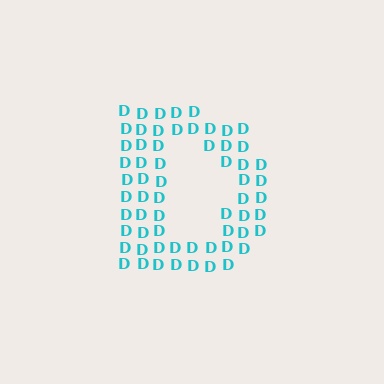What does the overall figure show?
The overall figure shows the letter D.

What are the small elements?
The small elements are letter D's.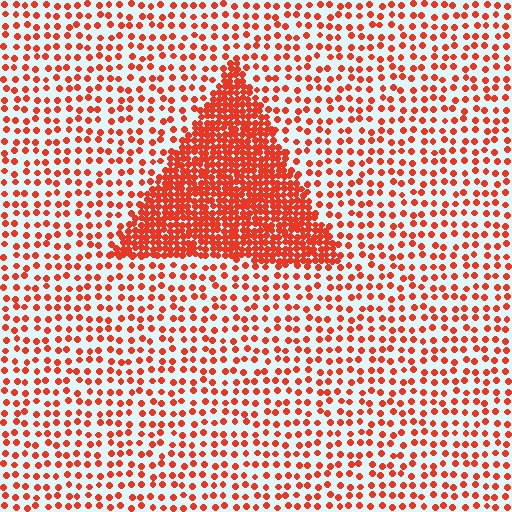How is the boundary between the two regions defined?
The boundary is defined by a change in element density (approximately 3.0x ratio). All elements are the same color, size, and shape.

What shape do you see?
I see a triangle.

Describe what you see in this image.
The image contains small red elements arranged at two different densities. A triangle-shaped region is visible where the elements are more densely packed than the surrounding area.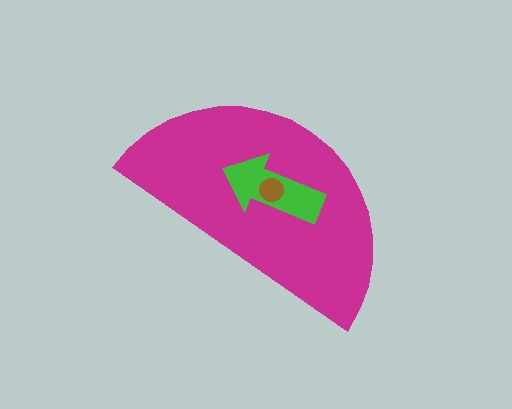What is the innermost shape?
The brown circle.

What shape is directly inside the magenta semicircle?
The green arrow.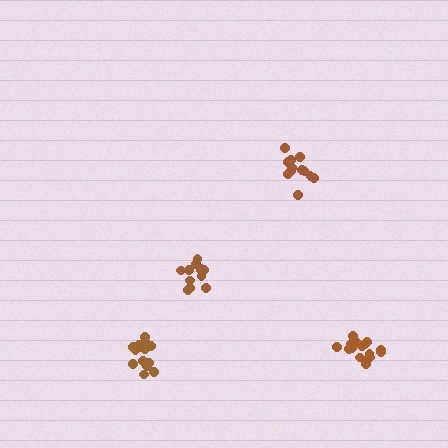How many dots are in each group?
Group 1: 16 dots, Group 2: 12 dots, Group 3: 15 dots, Group 4: 13 dots (56 total).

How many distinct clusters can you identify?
There are 4 distinct clusters.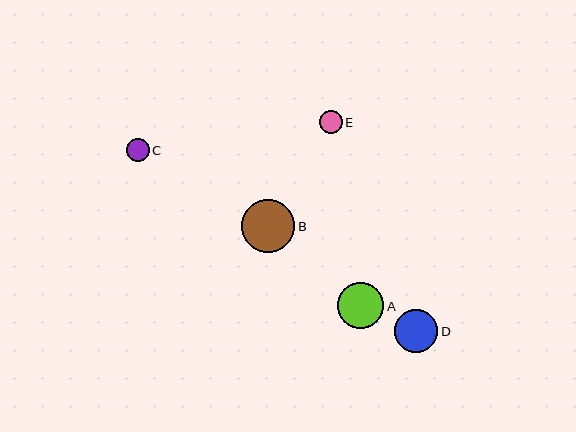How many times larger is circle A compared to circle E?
Circle A is approximately 2.0 times the size of circle E.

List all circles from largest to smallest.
From largest to smallest: B, A, D, E, C.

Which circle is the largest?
Circle B is the largest with a size of approximately 53 pixels.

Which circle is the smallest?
Circle C is the smallest with a size of approximately 23 pixels.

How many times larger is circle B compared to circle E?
Circle B is approximately 2.3 times the size of circle E.